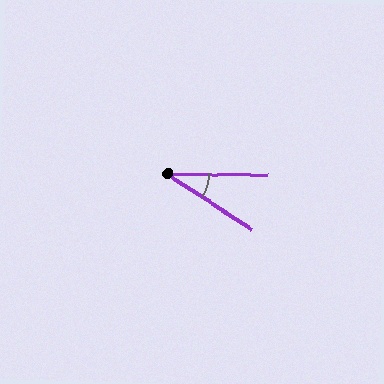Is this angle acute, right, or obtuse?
It is acute.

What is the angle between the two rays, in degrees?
Approximately 33 degrees.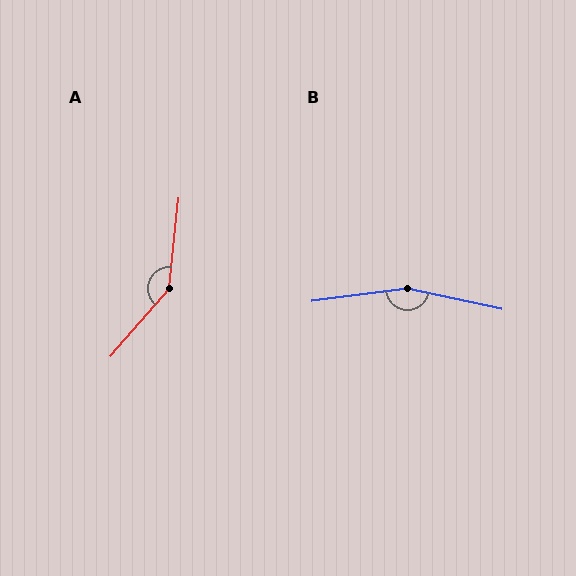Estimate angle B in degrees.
Approximately 160 degrees.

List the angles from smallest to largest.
A (145°), B (160°).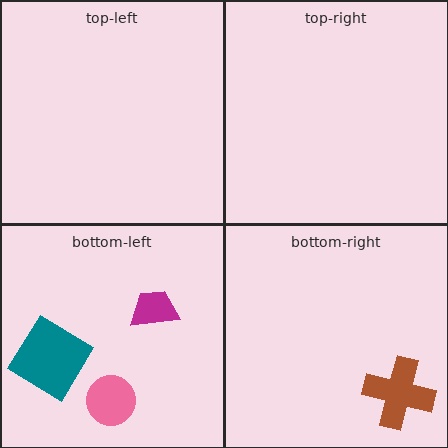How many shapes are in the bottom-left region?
3.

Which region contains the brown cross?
The bottom-right region.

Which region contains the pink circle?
The bottom-left region.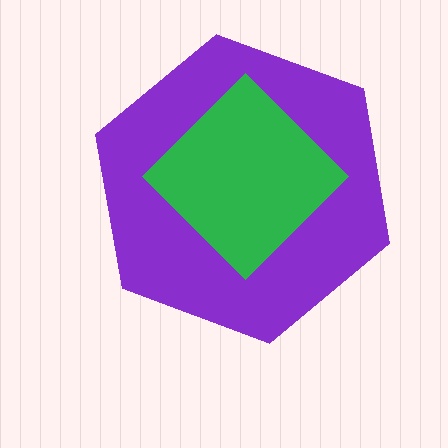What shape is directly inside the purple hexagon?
The green diamond.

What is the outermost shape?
The purple hexagon.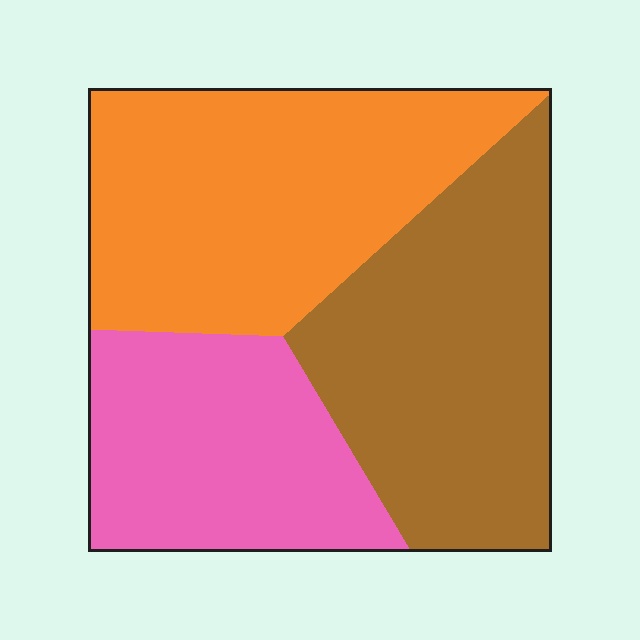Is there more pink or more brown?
Brown.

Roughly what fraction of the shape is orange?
Orange takes up between a third and a half of the shape.